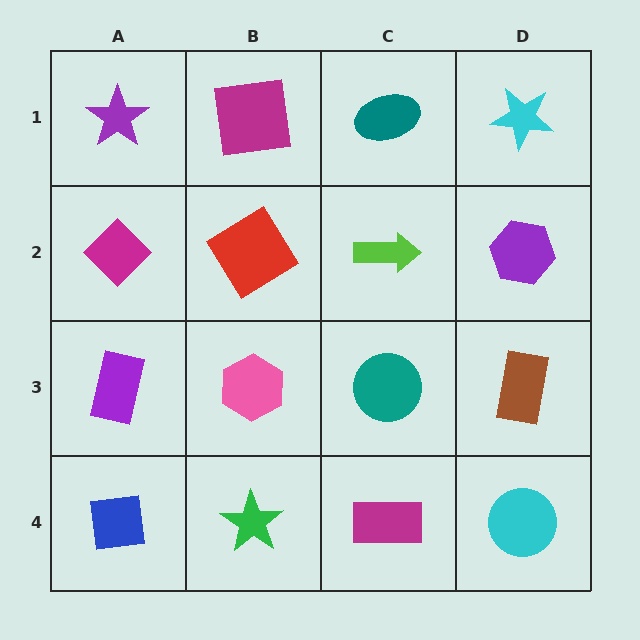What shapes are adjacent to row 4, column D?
A brown rectangle (row 3, column D), a magenta rectangle (row 4, column C).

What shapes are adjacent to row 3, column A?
A magenta diamond (row 2, column A), a blue square (row 4, column A), a pink hexagon (row 3, column B).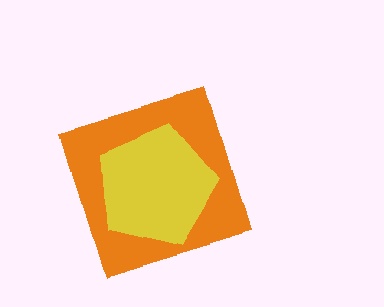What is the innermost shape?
The yellow pentagon.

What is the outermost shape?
The orange diamond.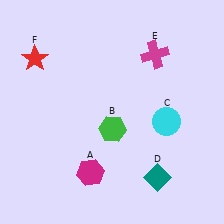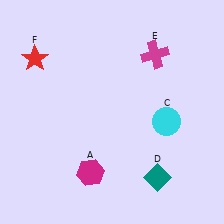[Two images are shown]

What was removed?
The green hexagon (B) was removed in Image 2.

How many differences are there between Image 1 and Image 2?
There is 1 difference between the two images.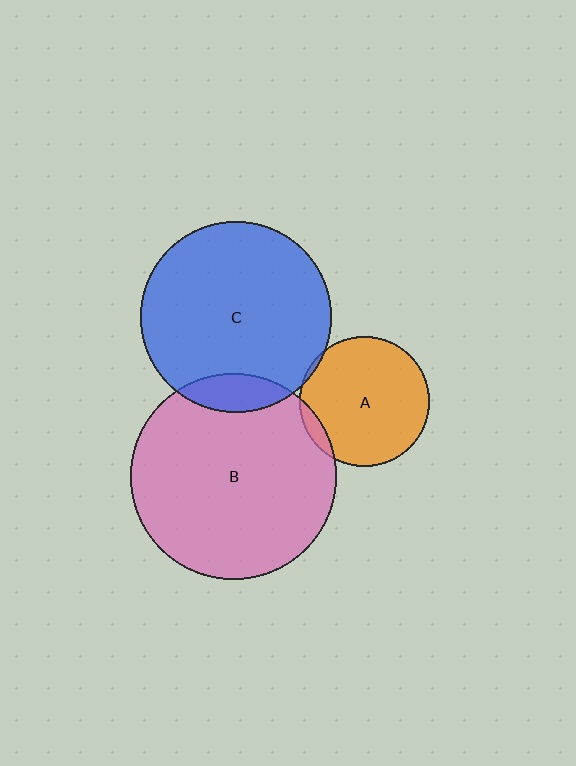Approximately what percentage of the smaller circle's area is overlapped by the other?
Approximately 5%.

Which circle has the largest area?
Circle B (pink).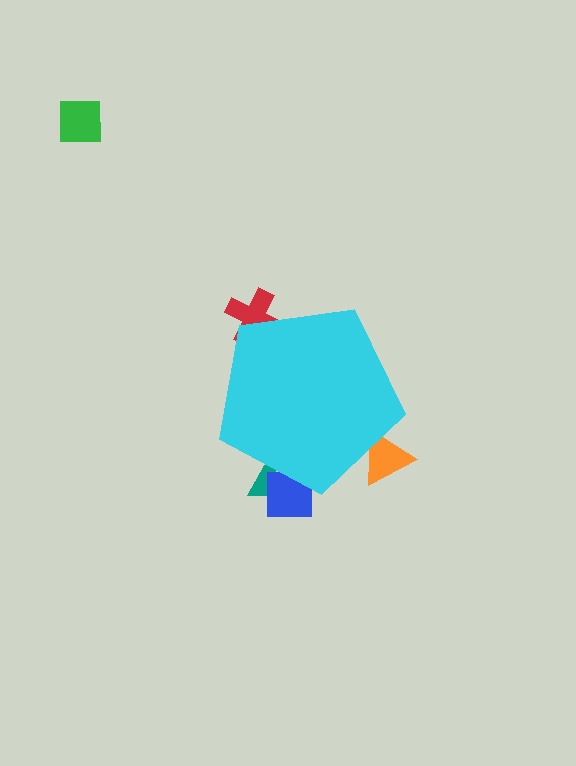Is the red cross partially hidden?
Yes, the red cross is partially hidden behind the cyan pentagon.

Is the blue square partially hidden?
Yes, the blue square is partially hidden behind the cyan pentagon.